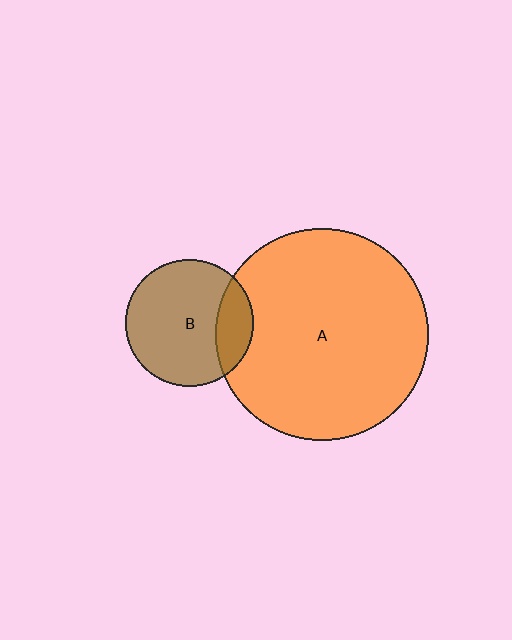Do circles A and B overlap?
Yes.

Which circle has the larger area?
Circle A (orange).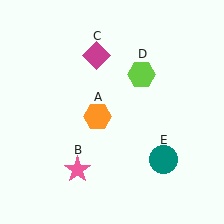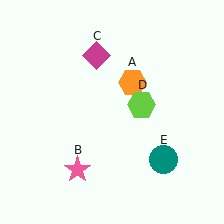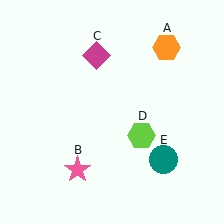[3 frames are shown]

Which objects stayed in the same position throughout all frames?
Pink star (object B) and magenta diamond (object C) and teal circle (object E) remained stationary.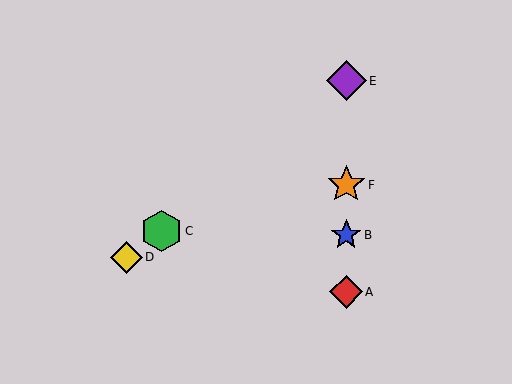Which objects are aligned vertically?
Objects A, B, E, F are aligned vertically.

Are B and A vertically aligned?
Yes, both are at x≈346.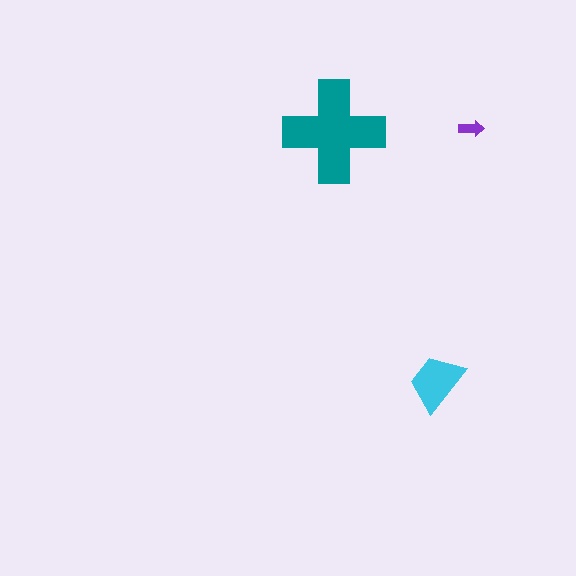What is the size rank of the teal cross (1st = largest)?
1st.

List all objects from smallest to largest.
The purple arrow, the cyan trapezoid, the teal cross.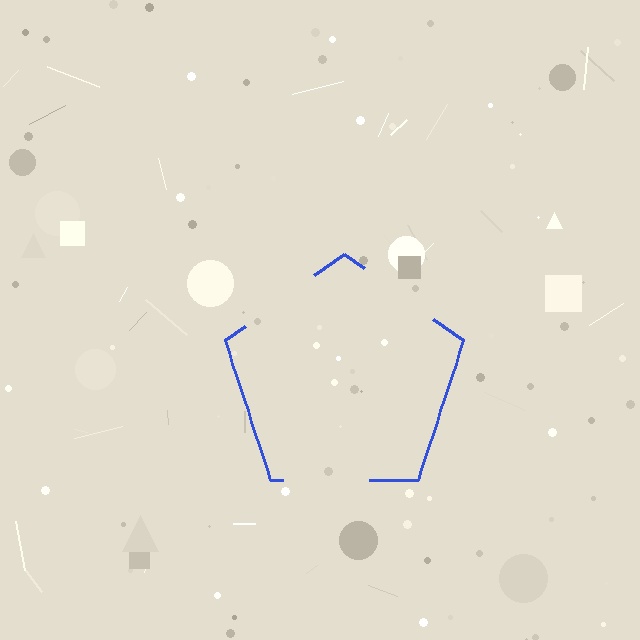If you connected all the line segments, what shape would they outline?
They would outline a pentagon.